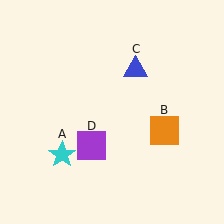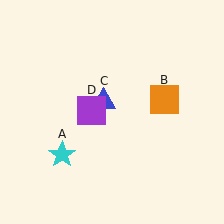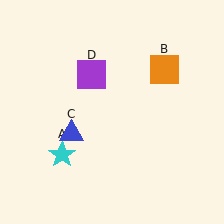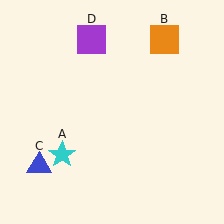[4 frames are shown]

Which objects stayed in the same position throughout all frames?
Cyan star (object A) remained stationary.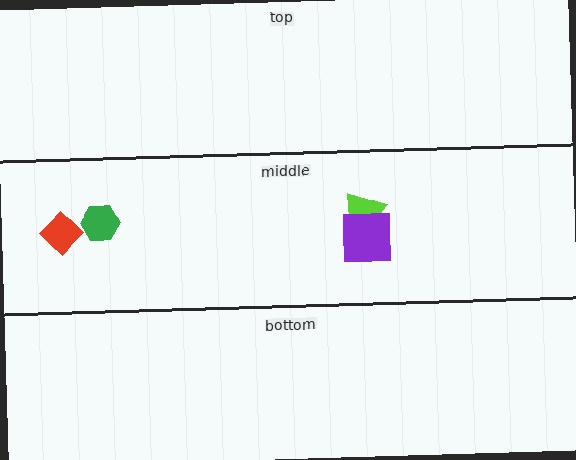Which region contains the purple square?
The middle region.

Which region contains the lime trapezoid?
The middle region.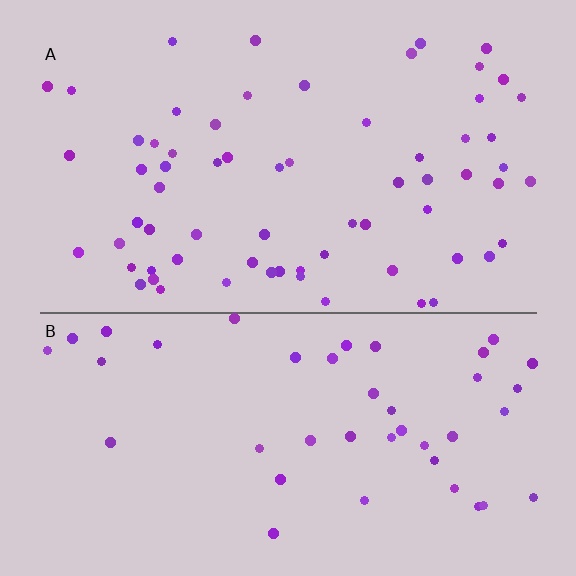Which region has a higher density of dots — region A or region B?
A (the top).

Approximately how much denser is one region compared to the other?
Approximately 1.6× — region A over region B.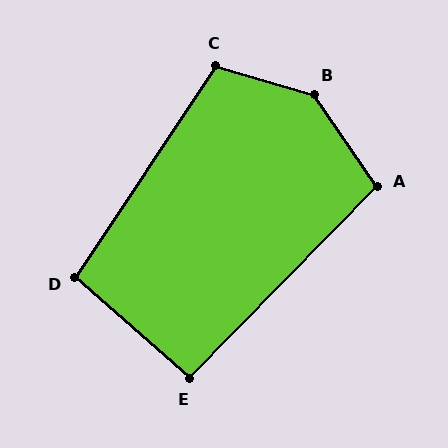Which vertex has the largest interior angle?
B, at approximately 140 degrees.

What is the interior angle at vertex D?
Approximately 98 degrees (obtuse).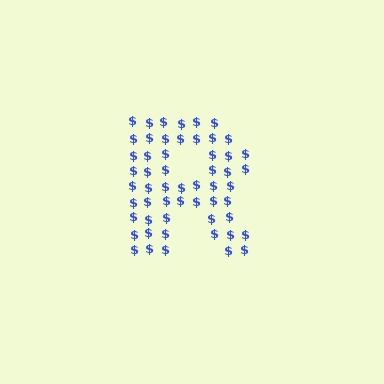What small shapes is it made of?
It is made of small dollar signs.